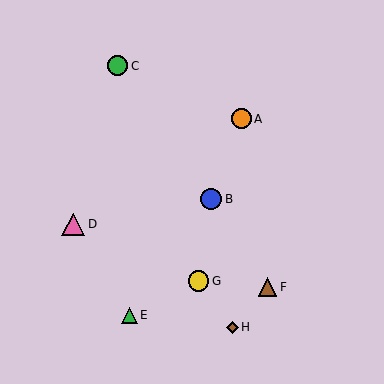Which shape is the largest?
The pink triangle (labeled D) is the largest.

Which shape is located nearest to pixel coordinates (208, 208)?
The blue circle (labeled B) at (211, 199) is nearest to that location.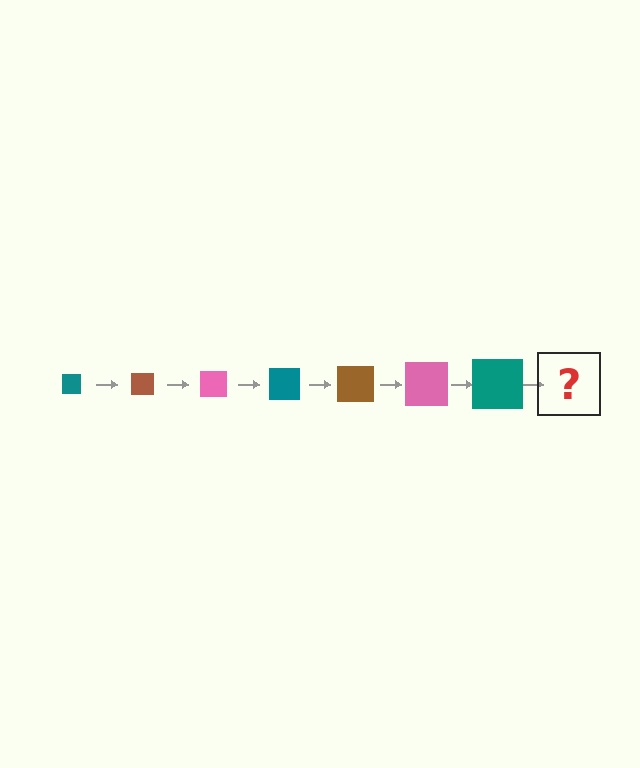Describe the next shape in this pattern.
It should be a brown square, larger than the previous one.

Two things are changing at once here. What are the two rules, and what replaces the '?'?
The two rules are that the square grows larger each step and the color cycles through teal, brown, and pink. The '?' should be a brown square, larger than the previous one.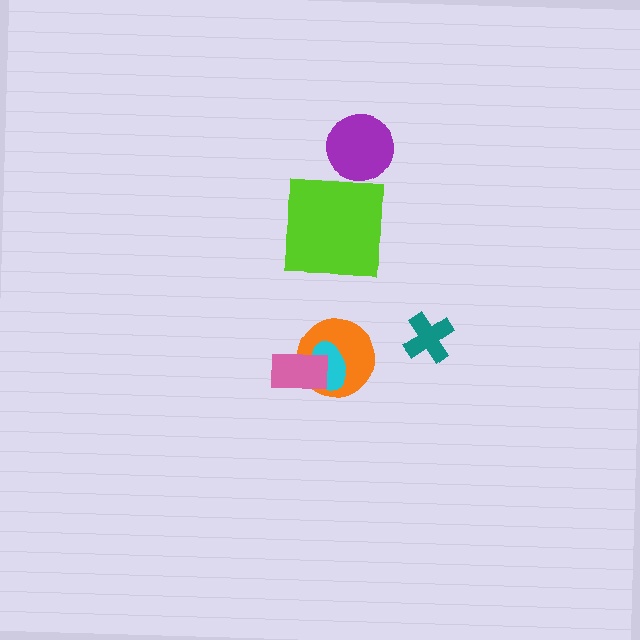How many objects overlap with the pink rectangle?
2 objects overlap with the pink rectangle.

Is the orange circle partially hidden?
Yes, it is partially covered by another shape.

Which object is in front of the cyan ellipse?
The pink rectangle is in front of the cyan ellipse.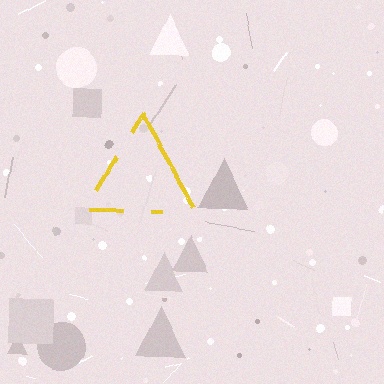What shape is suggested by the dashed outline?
The dashed outline suggests a triangle.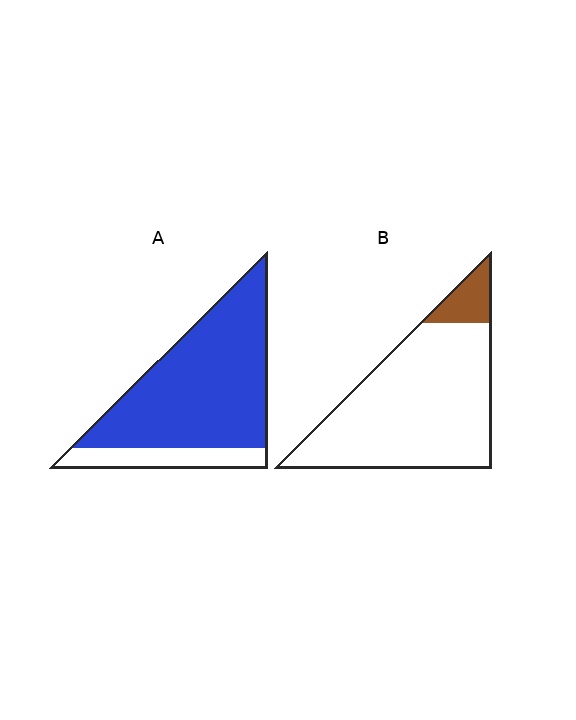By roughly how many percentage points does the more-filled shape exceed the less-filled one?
By roughly 70 percentage points (A over B).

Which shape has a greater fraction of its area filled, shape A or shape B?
Shape A.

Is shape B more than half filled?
No.